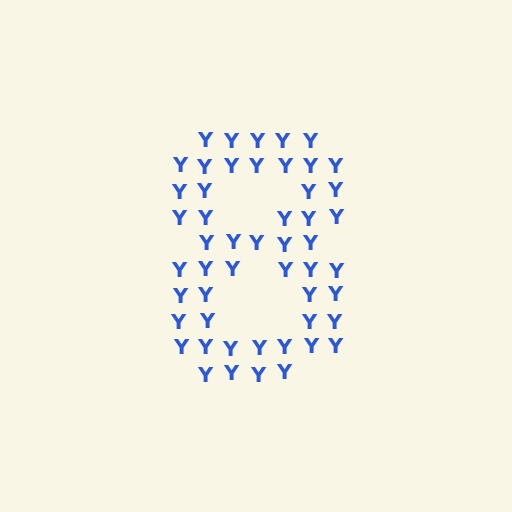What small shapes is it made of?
It is made of small letter Y's.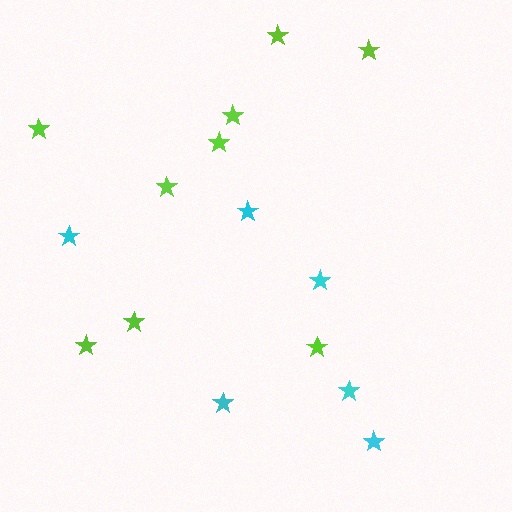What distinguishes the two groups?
There are 2 groups: one group of lime stars (9) and one group of cyan stars (6).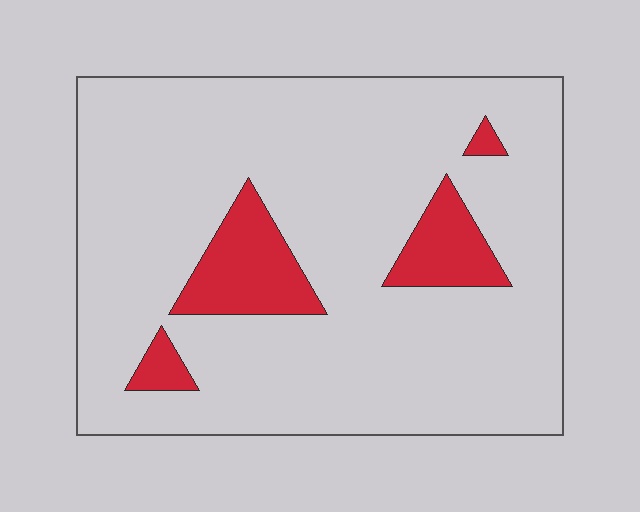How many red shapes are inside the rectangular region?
4.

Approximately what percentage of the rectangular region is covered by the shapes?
Approximately 15%.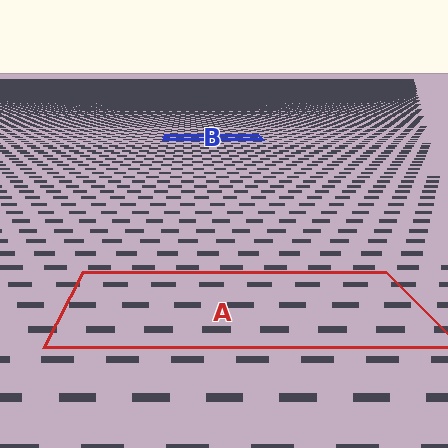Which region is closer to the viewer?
Region A is closer. The texture elements there are larger and more spread out.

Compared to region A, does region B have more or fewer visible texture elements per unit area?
Region B has more texture elements per unit area — they are packed more densely because it is farther away.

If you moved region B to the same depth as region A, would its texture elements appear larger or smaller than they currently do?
They would appear larger. At a closer depth, the same texture elements are projected at a bigger on-screen size.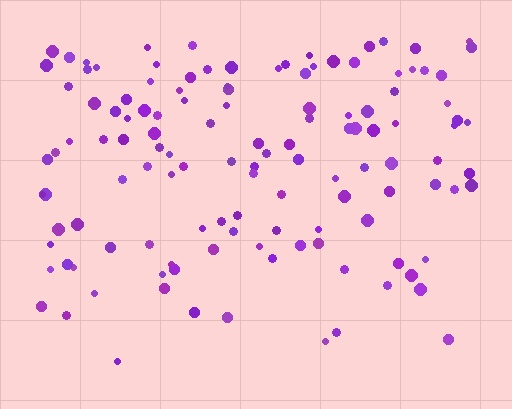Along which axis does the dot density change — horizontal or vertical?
Vertical.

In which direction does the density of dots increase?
From bottom to top, with the top side densest.